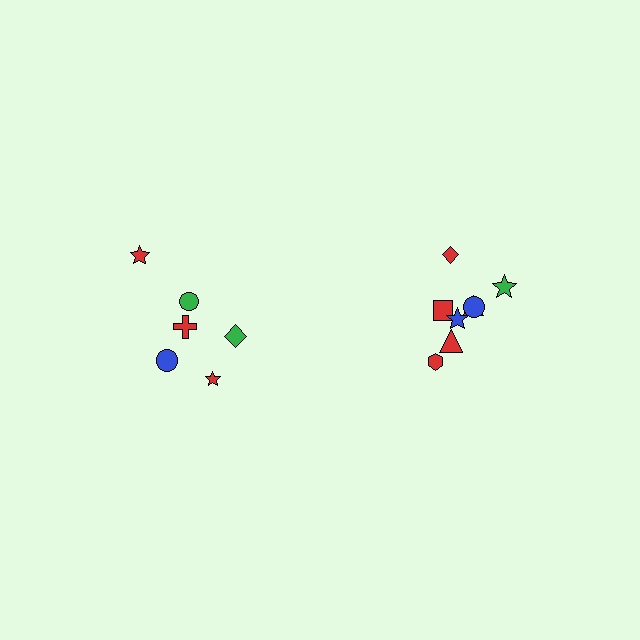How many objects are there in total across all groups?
There are 14 objects.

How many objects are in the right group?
There are 8 objects.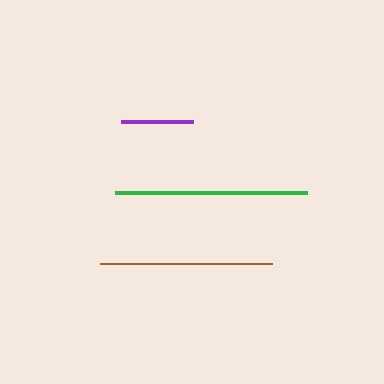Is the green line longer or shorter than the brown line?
The green line is longer than the brown line.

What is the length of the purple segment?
The purple segment is approximately 73 pixels long.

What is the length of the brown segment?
The brown segment is approximately 172 pixels long.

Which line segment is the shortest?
The purple line is the shortest at approximately 73 pixels.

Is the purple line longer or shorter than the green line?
The green line is longer than the purple line.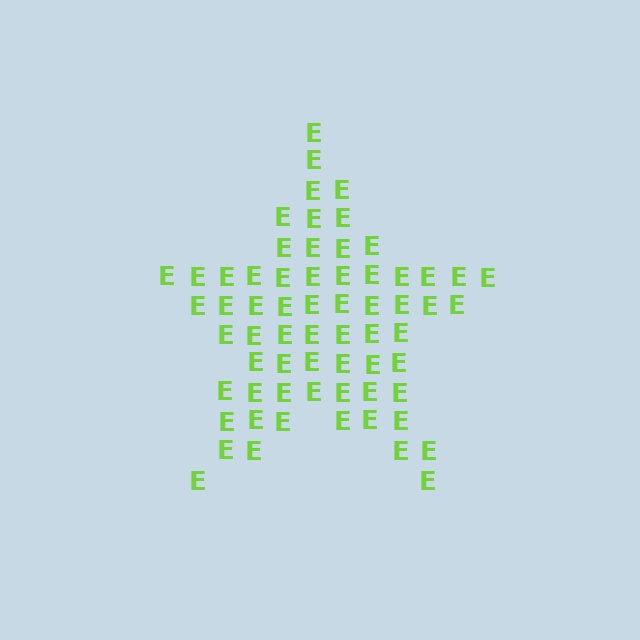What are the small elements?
The small elements are letter E's.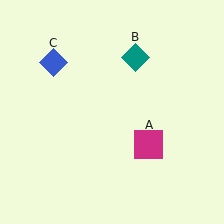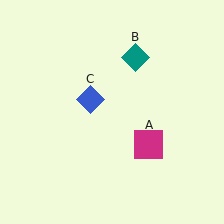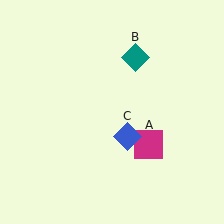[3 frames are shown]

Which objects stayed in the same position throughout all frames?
Magenta square (object A) and teal diamond (object B) remained stationary.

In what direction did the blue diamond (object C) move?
The blue diamond (object C) moved down and to the right.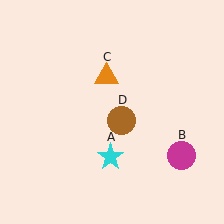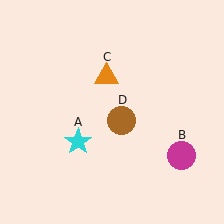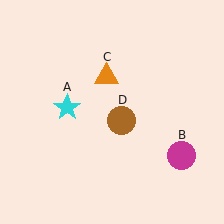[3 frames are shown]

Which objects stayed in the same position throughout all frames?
Magenta circle (object B) and orange triangle (object C) and brown circle (object D) remained stationary.